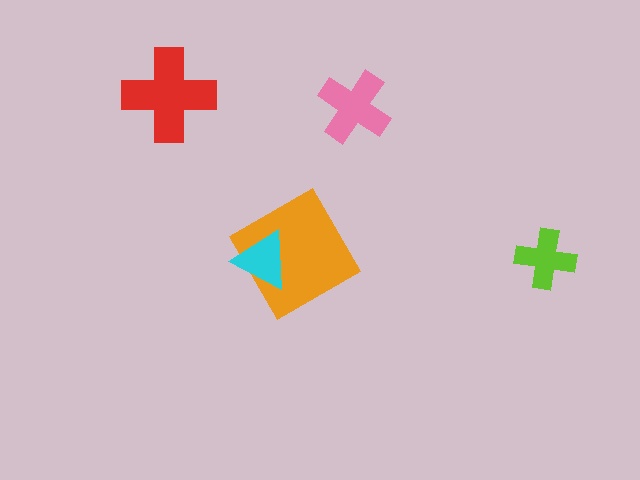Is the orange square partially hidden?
Yes, it is partially covered by another shape.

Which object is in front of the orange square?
The cyan triangle is in front of the orange square.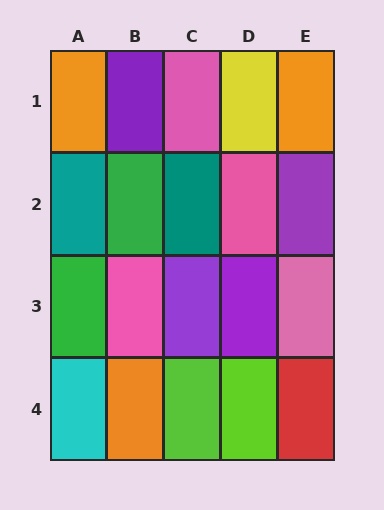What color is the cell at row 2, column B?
Green.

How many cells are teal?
2 cells are teal.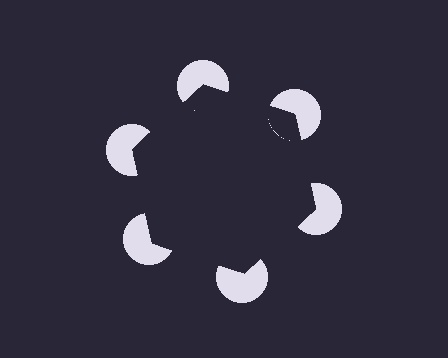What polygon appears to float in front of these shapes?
An illusory hexagon — its edges are inferred from the aligned wedge cuts in the pac-man discs, not physically drawn.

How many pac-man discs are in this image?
There are 6 — one at each vertex of the illusory hexagon.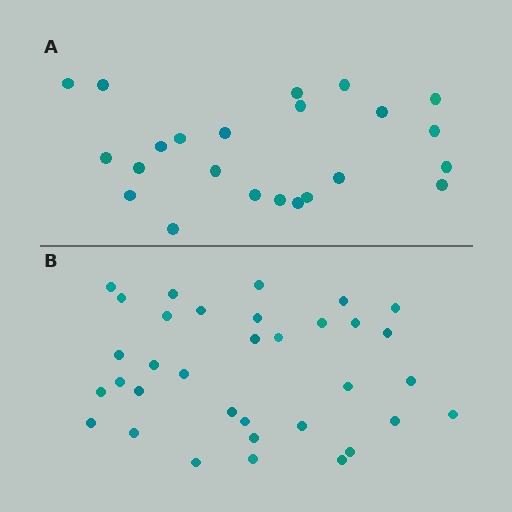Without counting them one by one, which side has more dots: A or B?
Region B (the bottom region) has more dots.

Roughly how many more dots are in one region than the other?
Region B has roughly 12 or so more dots than region A.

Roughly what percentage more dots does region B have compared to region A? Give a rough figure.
About 50% more.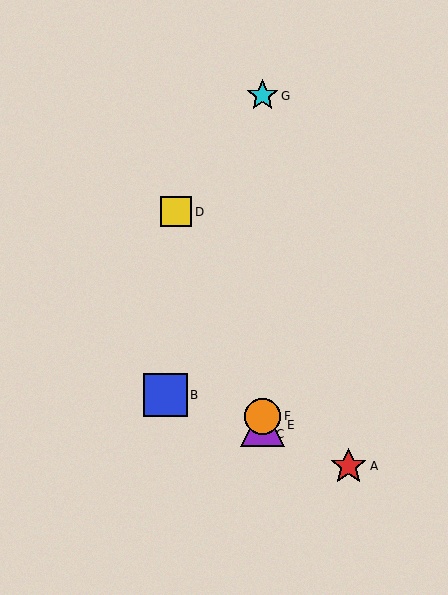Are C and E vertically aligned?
Yes, both are at x≈262.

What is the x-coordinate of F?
Object F is at x≈262.